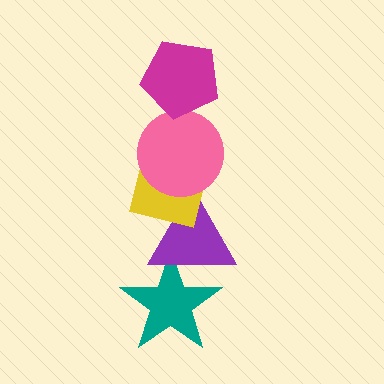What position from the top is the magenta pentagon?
The magenta pentagon is 1st from the top.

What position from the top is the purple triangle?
The purple triangle is 4th from the top.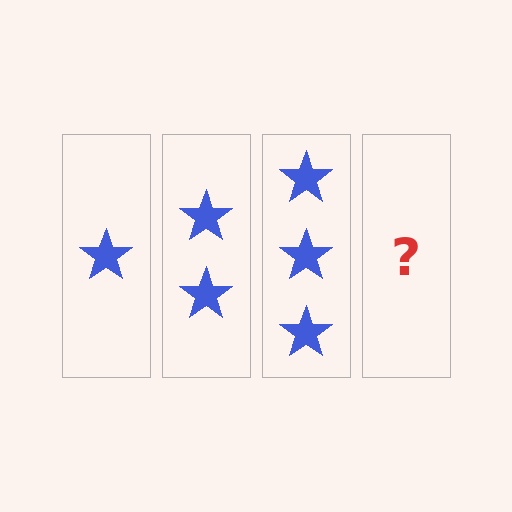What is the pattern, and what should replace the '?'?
The pattern is that each step adds one more star. The '?' should be 4 stars.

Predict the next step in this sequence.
The next step is 4 stars.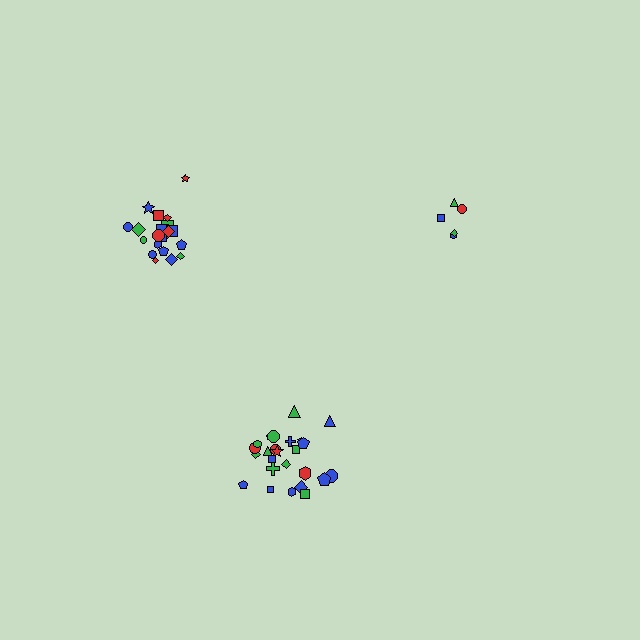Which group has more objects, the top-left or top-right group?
The top-left group.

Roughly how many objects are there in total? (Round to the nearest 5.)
Roughly 50 objects in total.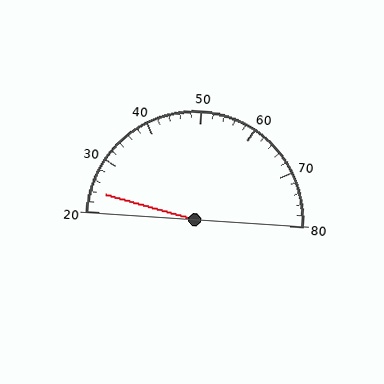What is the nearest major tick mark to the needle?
The nearest major tick mark is 20.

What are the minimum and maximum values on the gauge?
The gauge ranges from 20 to 80.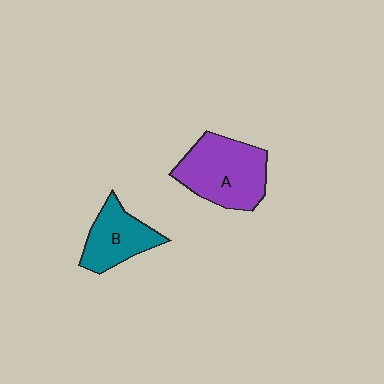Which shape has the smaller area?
Shape B (teal).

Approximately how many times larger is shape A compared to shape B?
Approximately 1.5 times.